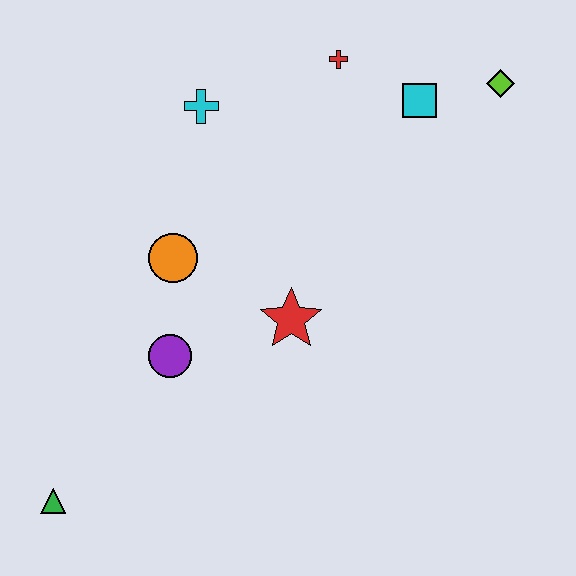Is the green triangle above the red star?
No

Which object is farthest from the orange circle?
The lime diamond is farthest from the orange circle.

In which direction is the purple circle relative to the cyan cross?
The purple circle is below the cyan cross.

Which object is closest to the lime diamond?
The cyan square is closest to the lime diamond.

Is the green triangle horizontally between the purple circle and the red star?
No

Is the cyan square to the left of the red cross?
No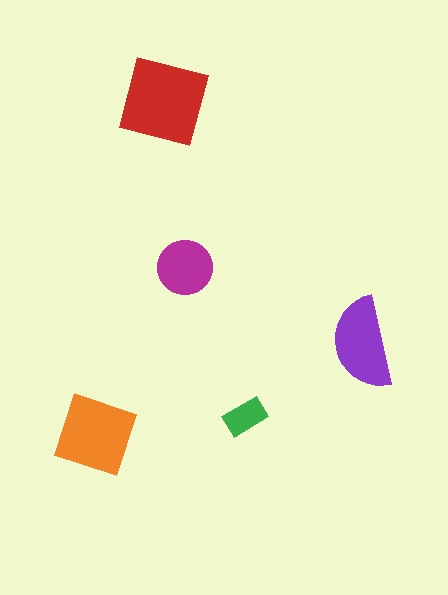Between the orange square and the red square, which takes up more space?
The red square.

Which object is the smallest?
The green rectangle.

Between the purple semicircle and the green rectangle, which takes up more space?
The purple semicircle.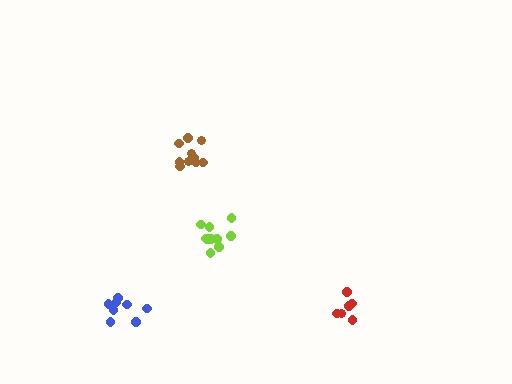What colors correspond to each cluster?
The clusters are colored: lime, red, blue, brown.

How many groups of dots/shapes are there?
There are 4 groups.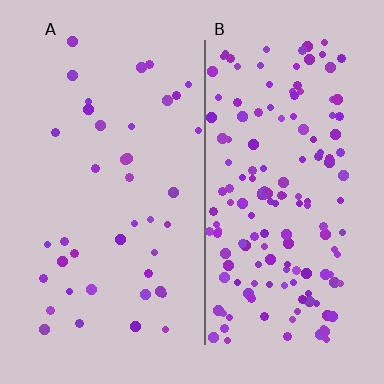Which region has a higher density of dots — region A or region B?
B (the right).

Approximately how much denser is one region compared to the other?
Approximately 4.0× — region B over region A.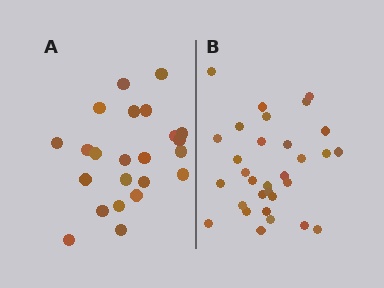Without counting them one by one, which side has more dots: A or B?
Region B (the right region) has more dots.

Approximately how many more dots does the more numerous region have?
Region B has roughly 8 or so more dots than region A.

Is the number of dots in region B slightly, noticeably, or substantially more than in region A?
Region B has noticeably more, but not dramatically so. The ratio is roughly 1.3 to 1.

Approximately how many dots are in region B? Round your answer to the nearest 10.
About 30 dots. (The exact count is 31, which rounds to 30.)